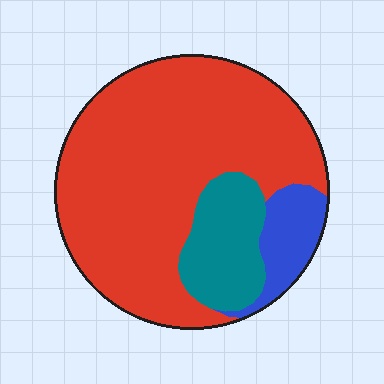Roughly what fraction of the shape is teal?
Teal covers about 15% of the shape.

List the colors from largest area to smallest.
From largest to smallest: red, teal, blue.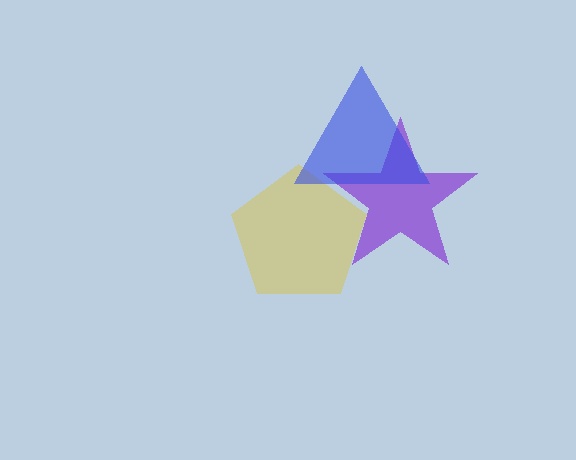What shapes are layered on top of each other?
The layered shapes are: a yellow pentagon, a purple star, a blue triangle.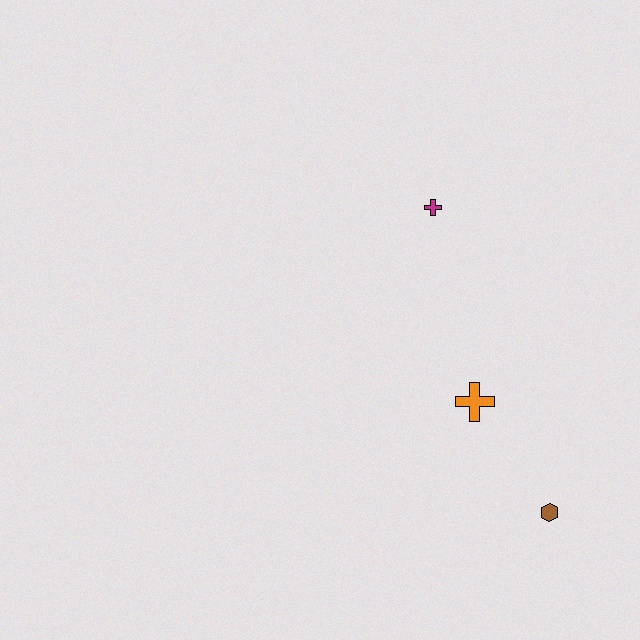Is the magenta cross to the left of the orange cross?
Yes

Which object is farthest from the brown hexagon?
The magenta cross is farthest from the brown hexagon.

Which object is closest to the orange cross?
The brown hexagon is closest to the orange cross.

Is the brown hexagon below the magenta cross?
Yes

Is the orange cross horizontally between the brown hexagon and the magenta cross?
Yes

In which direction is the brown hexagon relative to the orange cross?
The brown hexagon is below the orange cross.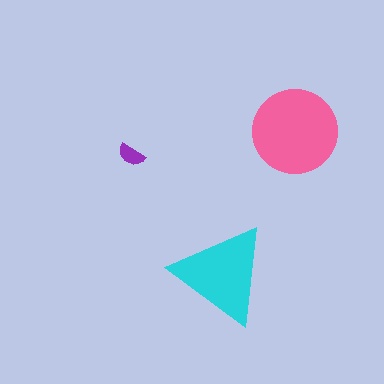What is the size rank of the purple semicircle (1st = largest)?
3rd.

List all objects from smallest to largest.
The purple semicircle, the cyan triangle, the pink circle.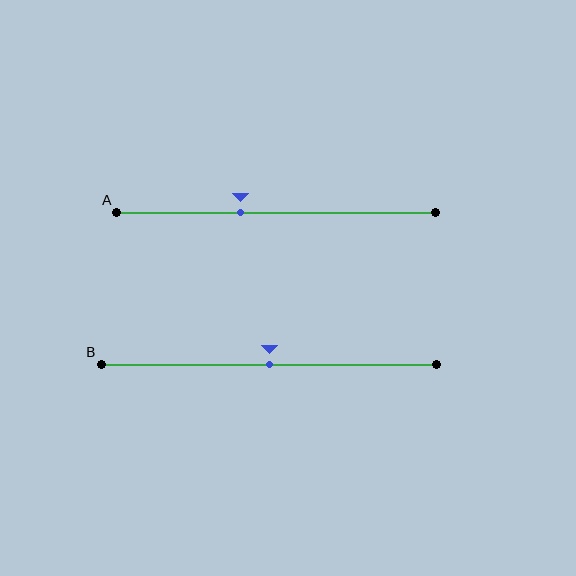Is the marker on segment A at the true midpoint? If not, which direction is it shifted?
No, the marker on segment A is shifted to the left by about 11% of the segment length.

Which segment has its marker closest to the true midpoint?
Segment B has its marker closest to the true midpoint.